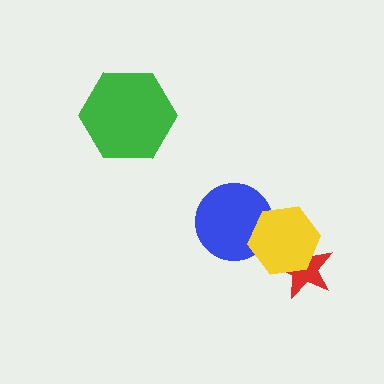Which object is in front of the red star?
The yellow hexagon is in front of the red star.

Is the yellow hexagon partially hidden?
No, no other shape covers it.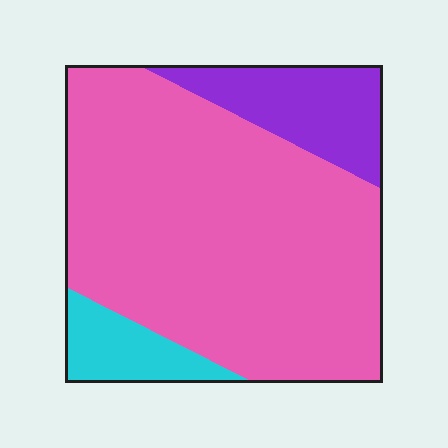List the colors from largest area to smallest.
From largest to smallest: pink, purple, cyan.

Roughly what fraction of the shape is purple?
Purple covers about 15% of the shape.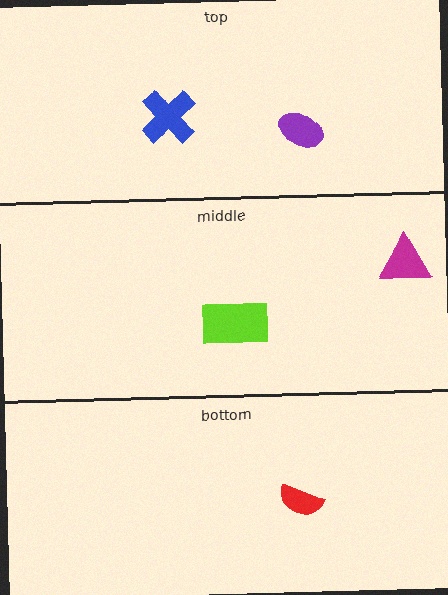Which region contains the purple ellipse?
The top region.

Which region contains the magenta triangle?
The middle region.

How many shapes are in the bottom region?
1.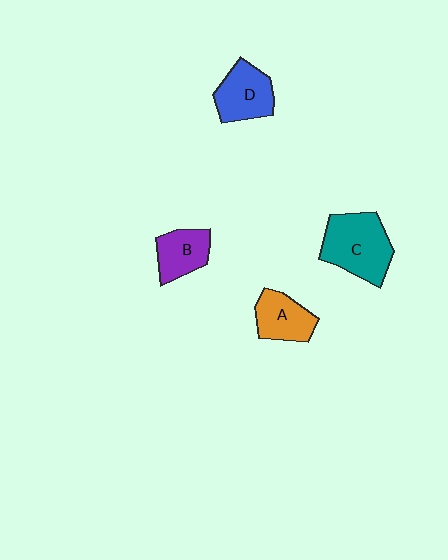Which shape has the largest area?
Shape C (teal).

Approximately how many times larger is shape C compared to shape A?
Approximately 1.6 times.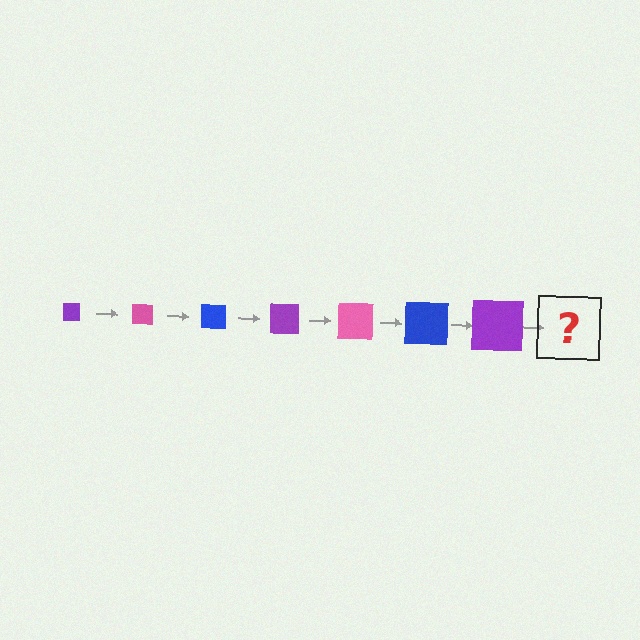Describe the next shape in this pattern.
It should be a pink square, larger than the previous one.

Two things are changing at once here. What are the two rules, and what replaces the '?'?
The two rules are that the square grows larger each step and the color cycles through purple, pink, and blue. The '?' should be a pink square, larger than the previous one.